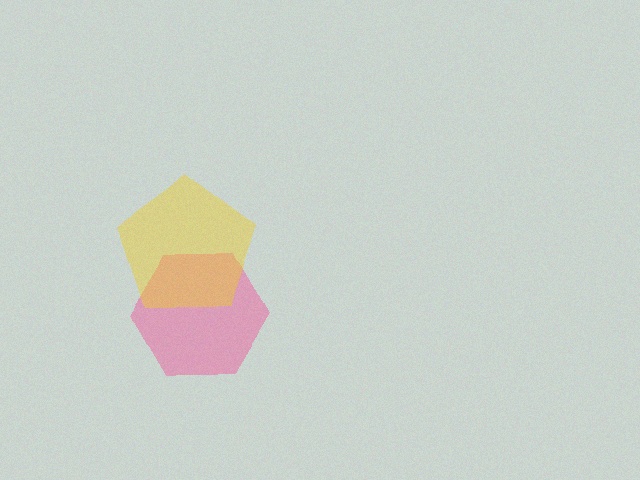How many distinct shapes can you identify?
There are 2 distinct shapes: a pink hexagon, a yellow pentagon.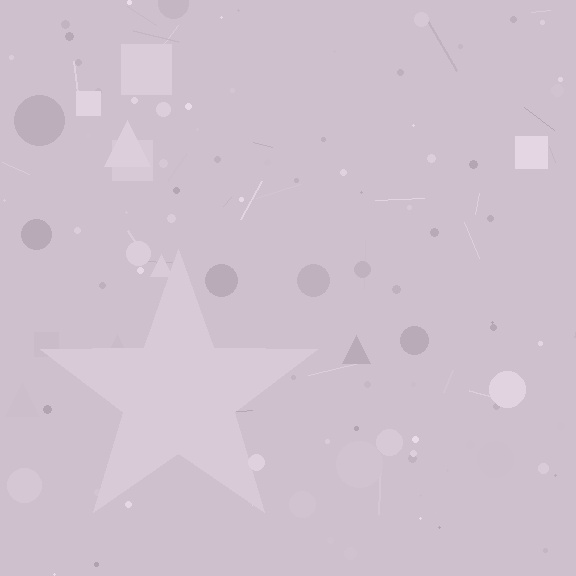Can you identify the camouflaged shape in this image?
The camouflaged shape is a star.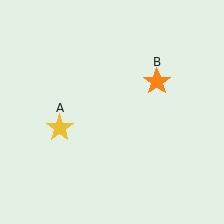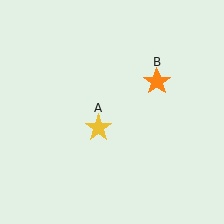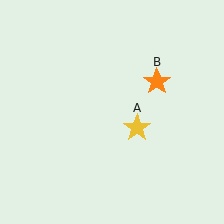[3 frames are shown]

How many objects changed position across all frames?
1 object changed position: yellow star (object A).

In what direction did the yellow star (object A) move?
The yellow star (object A) moved right.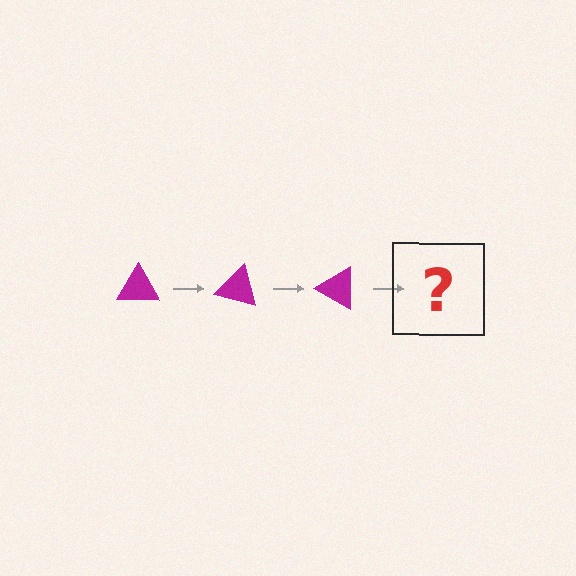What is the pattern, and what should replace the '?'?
The pattern is that the triangle rotates 15 degrees each step. The '?' should be a magenta triangle rotated 45 degrees.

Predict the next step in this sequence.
The next step is a magenta triangle rotated 45 degrees.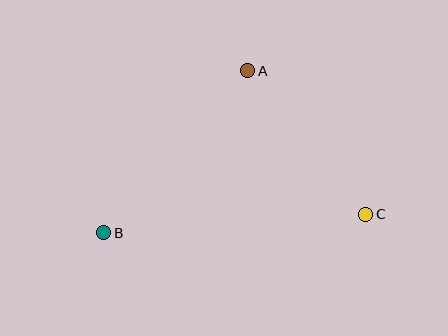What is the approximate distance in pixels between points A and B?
The distance between A and B is approximately 217 pixels.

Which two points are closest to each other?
Points A and C are closest to each other.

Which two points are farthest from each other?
Points B and C are farthest from each other.